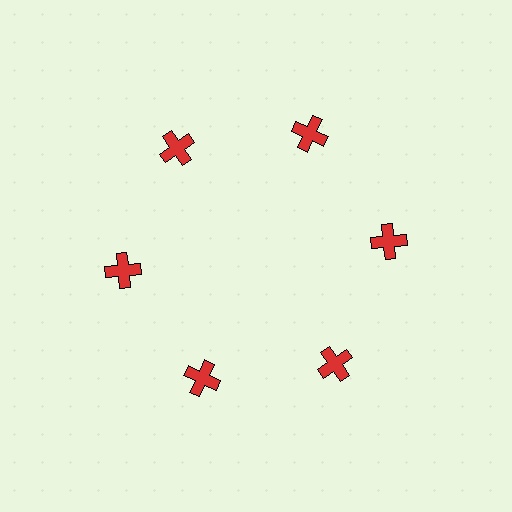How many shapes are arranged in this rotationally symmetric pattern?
There are 6 shapes, arranged in 6 groups of 1.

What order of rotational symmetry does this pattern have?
This pattern has 6-fold rotational symmetry.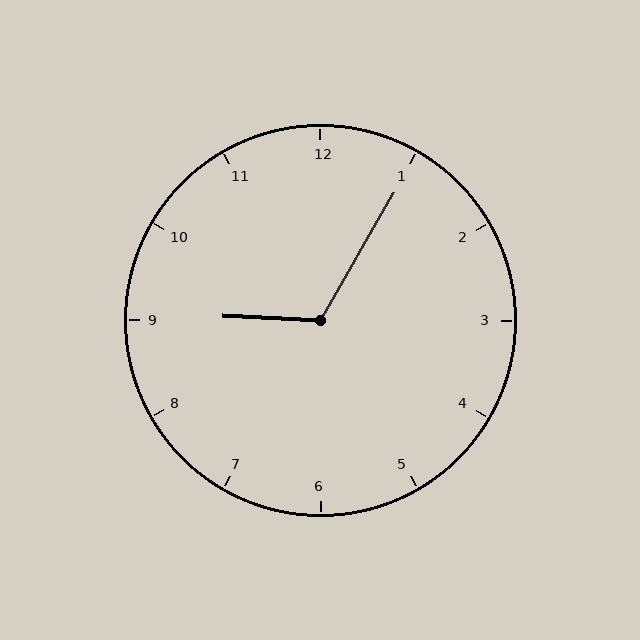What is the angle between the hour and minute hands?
Approximately 118 degrees.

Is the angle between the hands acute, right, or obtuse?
It is obtuse.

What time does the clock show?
9:05.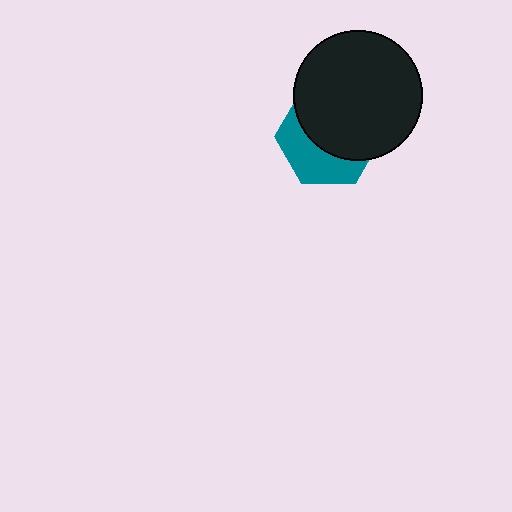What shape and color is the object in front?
The object in front is a black circle.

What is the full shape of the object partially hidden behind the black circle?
The partially hidden object is a teal hexagon.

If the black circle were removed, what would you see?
You would see the complete teal hexagon.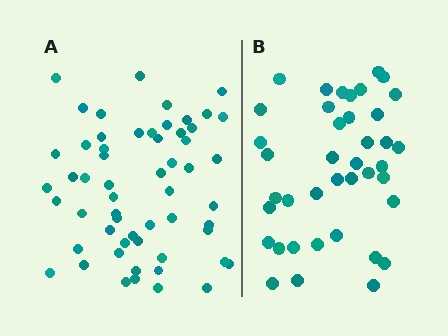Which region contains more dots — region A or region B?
Region A (the left region) has more dots.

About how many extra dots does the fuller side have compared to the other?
Region A has approximately 15 more dots than region B.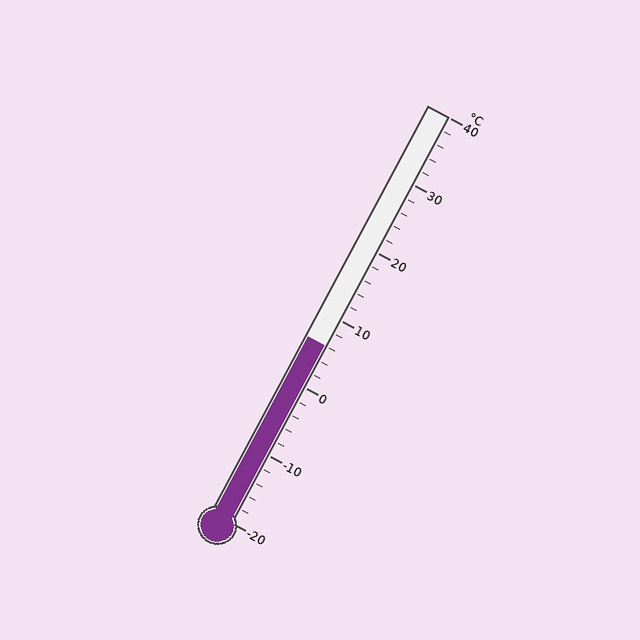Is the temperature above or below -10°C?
The temperature is above -10°C.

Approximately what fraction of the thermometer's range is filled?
The thermometer is filled to approximately 45% of its range.